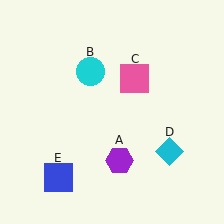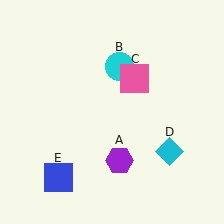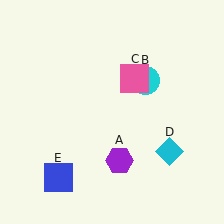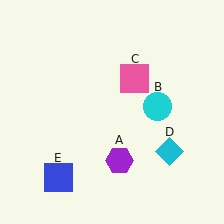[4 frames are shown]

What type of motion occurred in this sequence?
The cyan circle (object B) rotated clockwise around the center of the scene.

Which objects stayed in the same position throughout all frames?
Purple hexagon (object A) and pink square (object C) and cyan diamond (object D) and blue square (object E) remained stationary.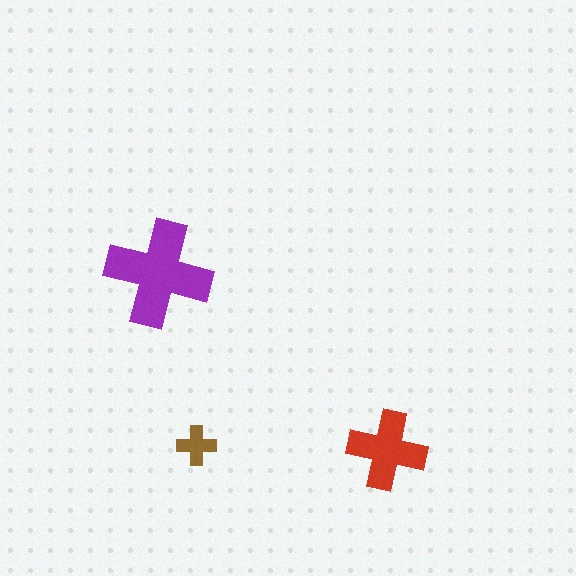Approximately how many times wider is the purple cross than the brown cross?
About 2.5 times wider.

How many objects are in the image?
There are 3 objects in the image.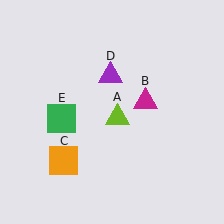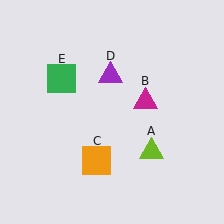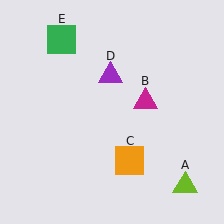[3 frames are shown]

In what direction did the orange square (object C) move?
The orange square (object C) moved right.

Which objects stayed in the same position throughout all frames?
Magenta triangle (object B) and purple triangle (object D) remained stationary.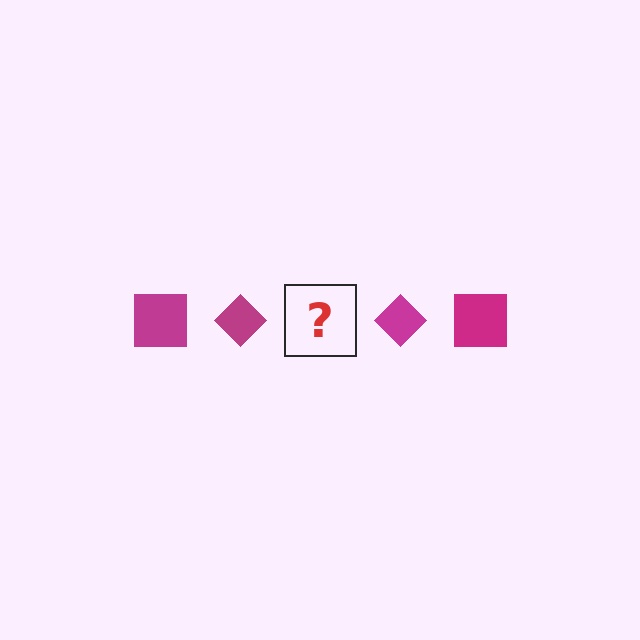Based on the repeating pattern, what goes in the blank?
The blank should be a magenta square.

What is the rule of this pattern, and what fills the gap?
The rule is that the pattern cycles through square, diamond shapes in magenta. The gap should be filled with a magenta square.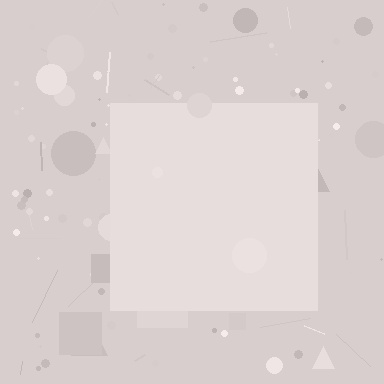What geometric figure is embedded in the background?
A square is embedded in the background.